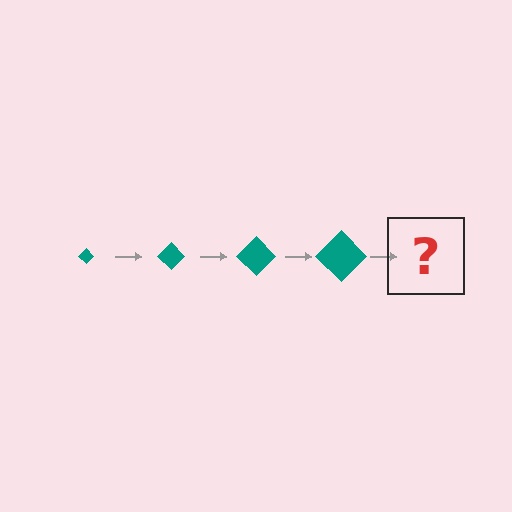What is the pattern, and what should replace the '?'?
The pattern is that the diamond gets progressively larger each step. The '?' should be a teal diamond, larger than the previous one.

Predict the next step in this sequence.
The next step is a teal diamond, larger than the previous one.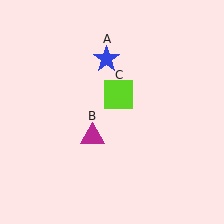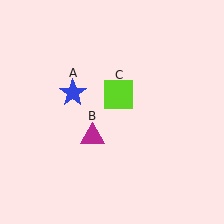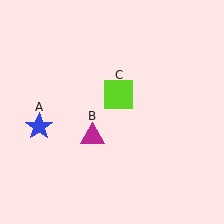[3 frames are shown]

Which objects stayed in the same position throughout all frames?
Magenta triangle (object B) and lime square (object C) remained stationary.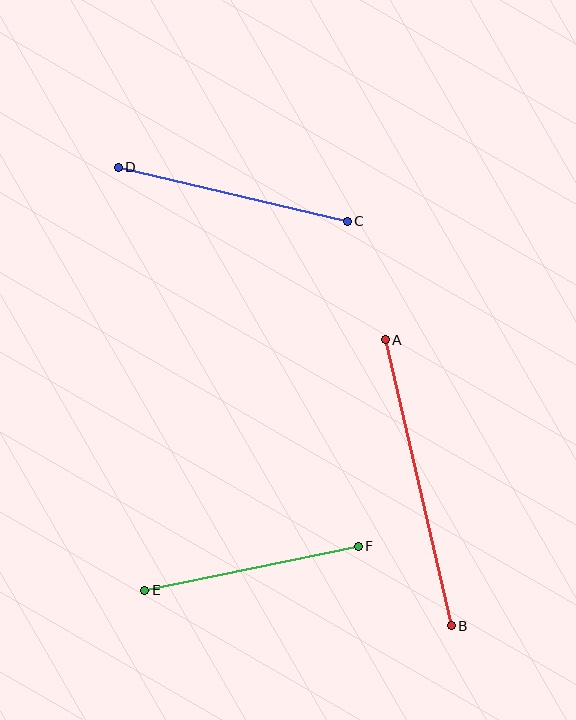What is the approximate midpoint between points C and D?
The midpoint is at approximately (233, 194) pixels.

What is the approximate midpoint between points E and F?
The midpoint is at approximately (251, 568) pixels.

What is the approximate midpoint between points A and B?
The midpoint is at approximately (418, 483) pixels.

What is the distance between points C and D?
The distance is approximately 236 pixels.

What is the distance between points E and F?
The distance is approximately 218 pixels.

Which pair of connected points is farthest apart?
Points A and B are farthest apart.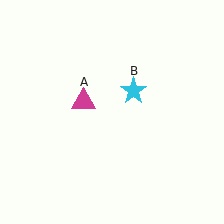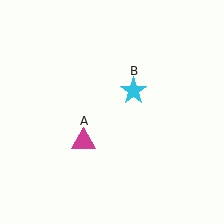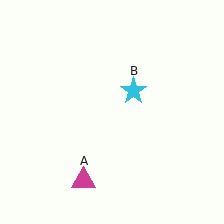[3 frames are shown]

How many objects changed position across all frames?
1 object changed position: magenta triangle (object A).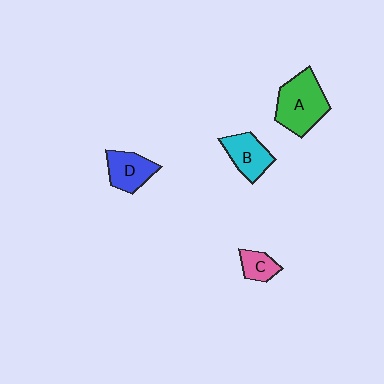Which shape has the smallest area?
Shape C (pink).